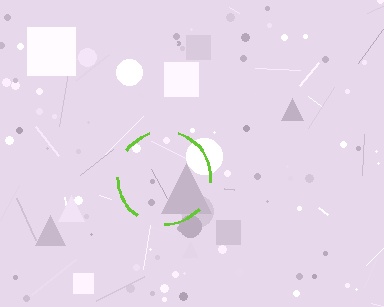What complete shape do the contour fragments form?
The contour fragments form a circle.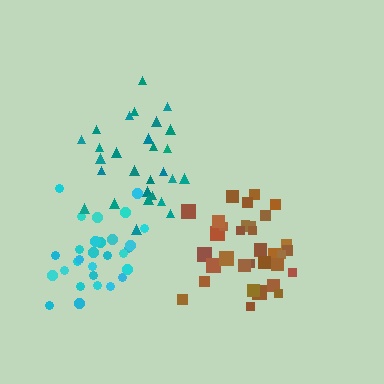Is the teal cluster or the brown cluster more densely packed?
Teal.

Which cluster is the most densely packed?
Teal.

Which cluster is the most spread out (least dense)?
Brown.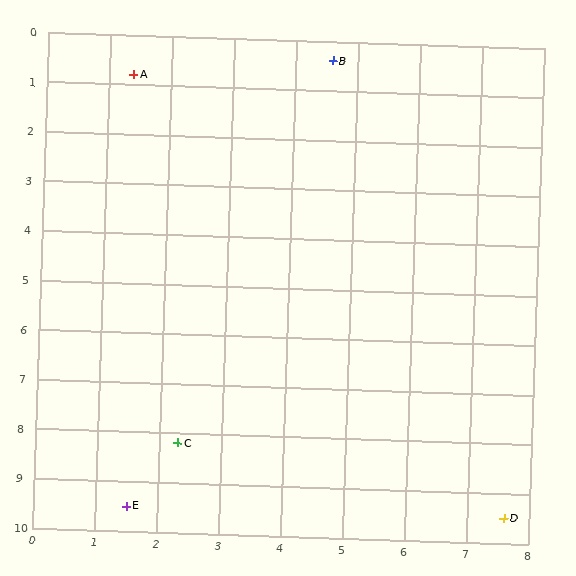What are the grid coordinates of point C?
Point C is at approximately (2.3, 8.2).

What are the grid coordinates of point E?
Point E is at approximately (1.5, 9.5).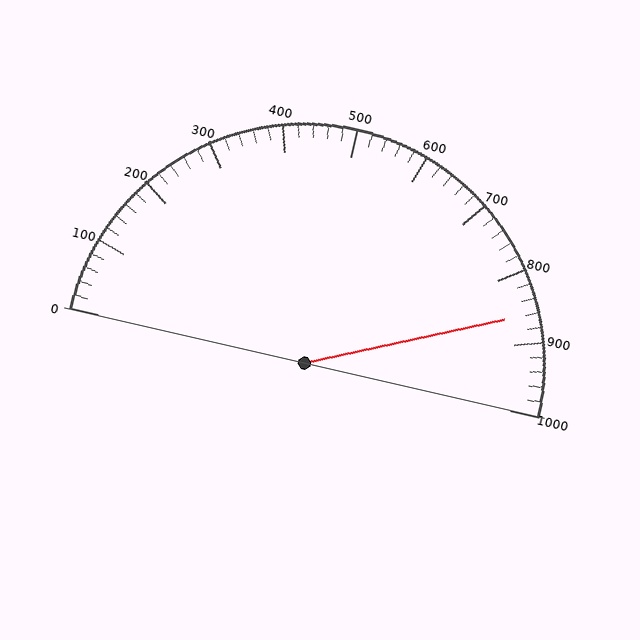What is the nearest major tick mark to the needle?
The nearest major tick mark is 900.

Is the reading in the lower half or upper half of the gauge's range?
The reading is in the upper half of the range (0 to 1000).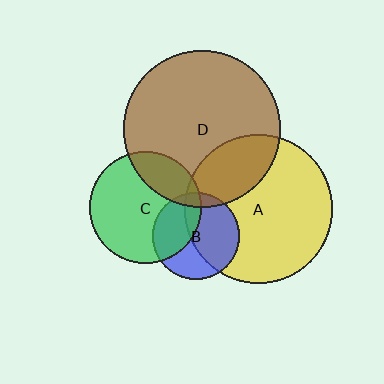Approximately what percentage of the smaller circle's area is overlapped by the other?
Approximately 25%.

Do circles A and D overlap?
Yes.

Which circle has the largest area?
Circle D (brown).